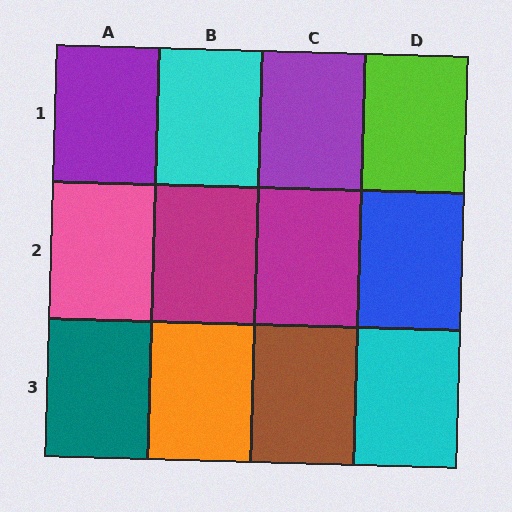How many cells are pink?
1 cell is pink.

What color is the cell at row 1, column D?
Lime.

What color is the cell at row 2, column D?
Blue.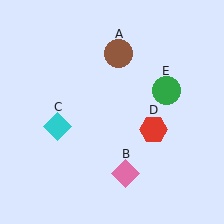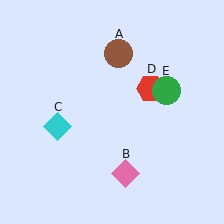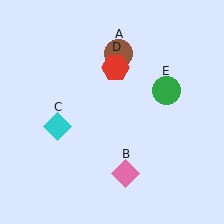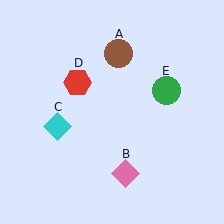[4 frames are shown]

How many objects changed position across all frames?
1 object changed position: red hexagon (object D).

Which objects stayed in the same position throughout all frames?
Brown circle (object A) and pink diamond (object B) and cyan diamond (object C) and green circle (object E) remained stationary.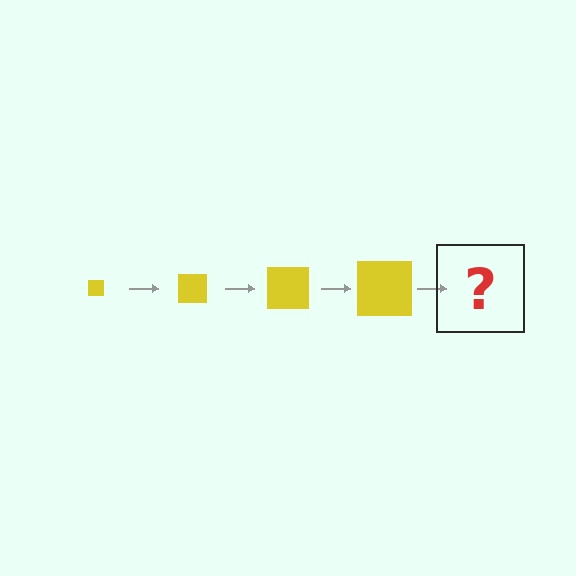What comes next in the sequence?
The next element should be a yellow square, larger than the previous one.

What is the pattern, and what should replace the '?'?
The pattern is that the square gets progressively larger each step. The '?' should be a yellow square, larger than the previous one.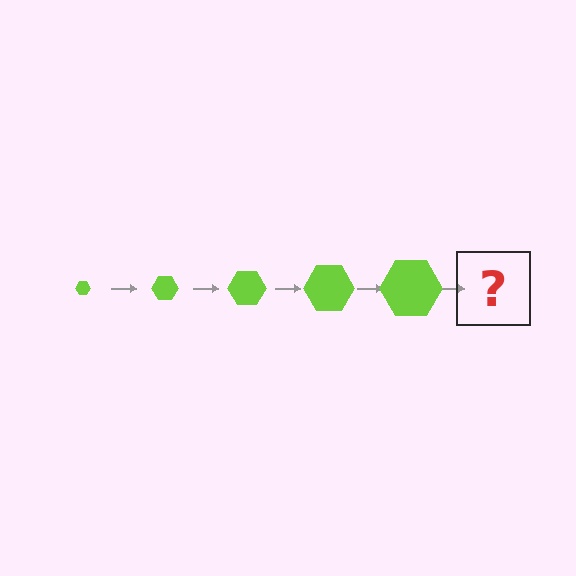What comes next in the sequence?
The next element should be a lime hexagon, larger than the previous one.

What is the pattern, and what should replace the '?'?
The pattern is that the hexagon gets progressively larger each step. The '?' should be a lime hexagon, larger than the previous one.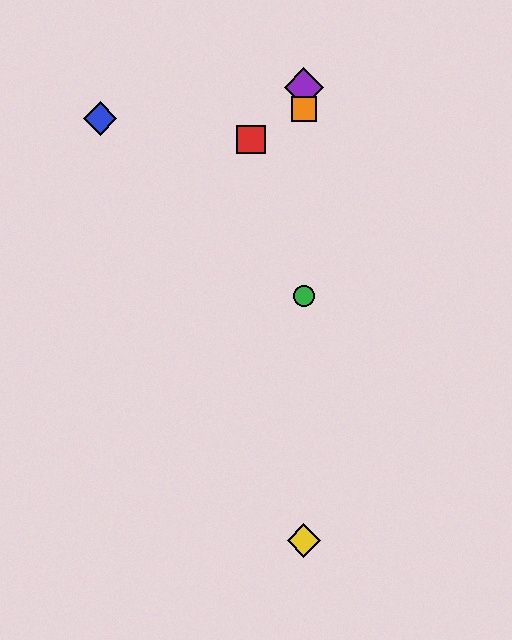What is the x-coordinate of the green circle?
The green circle is at x≈304.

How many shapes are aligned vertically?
4 shapes (the green circle, the yellow diamond, the purple diamond, the orange square) are aligned vertically.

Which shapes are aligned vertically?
The green circle, the yellow diamond, the purple diamond, the orange square are aligned vertically.